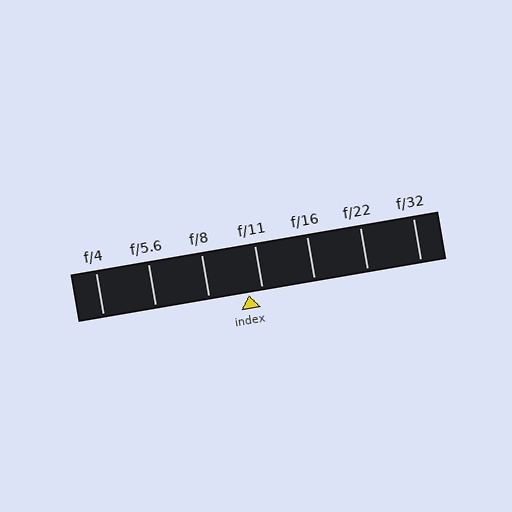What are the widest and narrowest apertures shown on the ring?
The widest aperture shown is f/4 and the narrowest is f/32.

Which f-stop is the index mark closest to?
The index mark is closest to f/11.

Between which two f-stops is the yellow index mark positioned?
The index mark is between f/8 and f/11.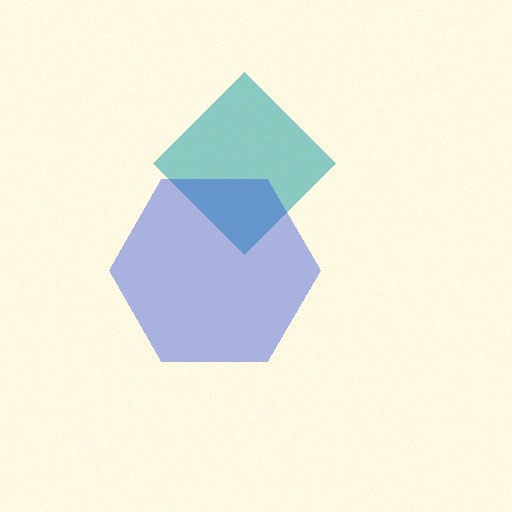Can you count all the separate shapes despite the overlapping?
Yes, there are 2 separate shapes.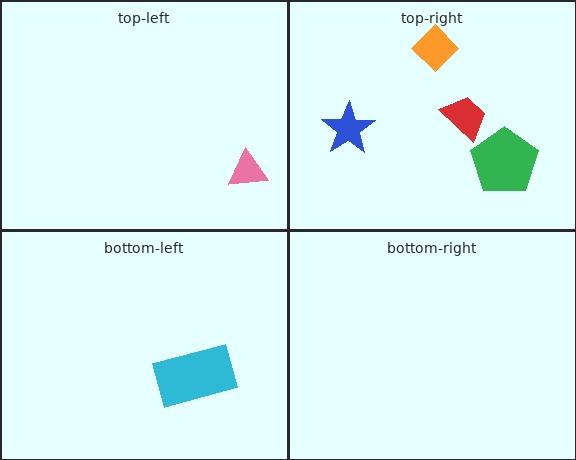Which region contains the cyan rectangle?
The bottom-left region.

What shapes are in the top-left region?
The pink triangle.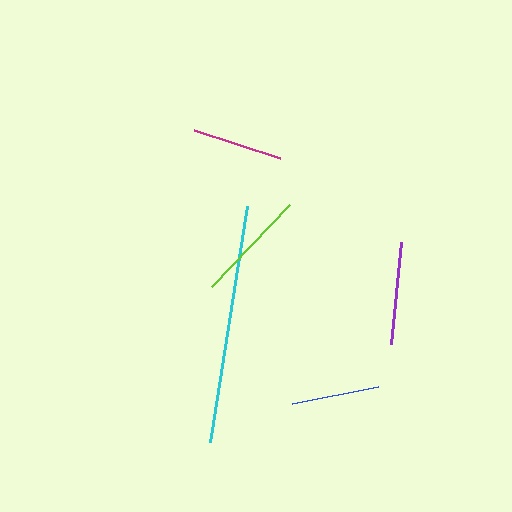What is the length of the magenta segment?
The magenta segment is approximately 91 pixels long.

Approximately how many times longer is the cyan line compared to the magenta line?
The cyan line is approximately 2.6 times the length of the magenta line.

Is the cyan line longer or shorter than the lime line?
The cyan line is longer than the lime line.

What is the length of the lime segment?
The lime segment is approximately 113 pixels long.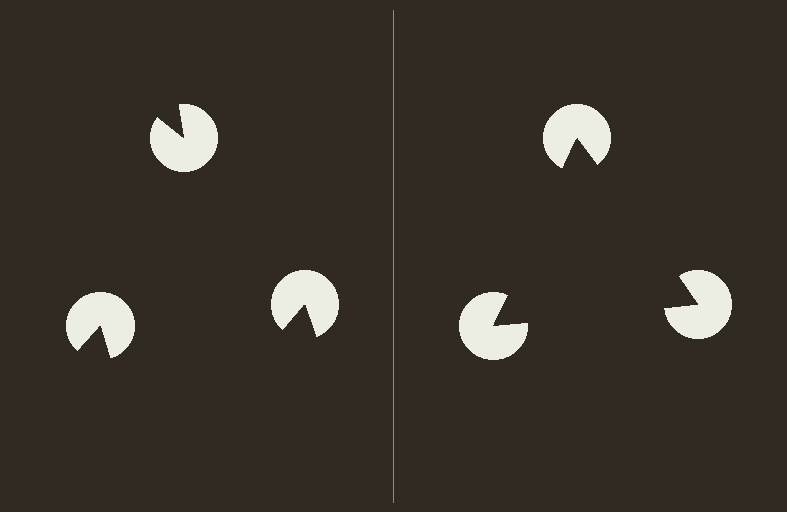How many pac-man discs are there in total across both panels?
6 — 3 on each side.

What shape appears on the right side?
An illusory triangle.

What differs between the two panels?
The pac-man discs are positioned identically on both sides; only the wedge orientations differ. On the right they align to a triangle; on the left they are misaligned.